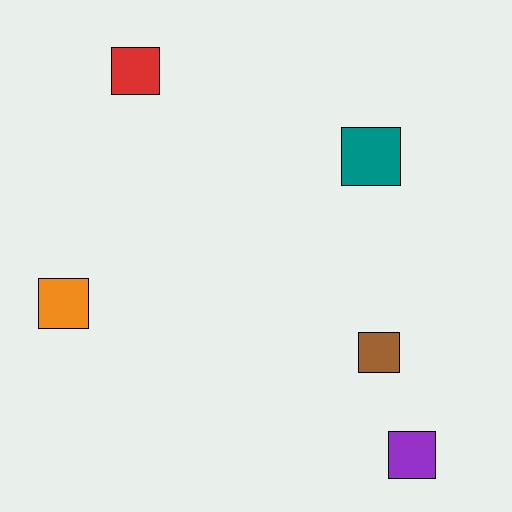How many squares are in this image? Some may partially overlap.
There are 5 squares.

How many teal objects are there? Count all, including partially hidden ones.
There is 1 teal object.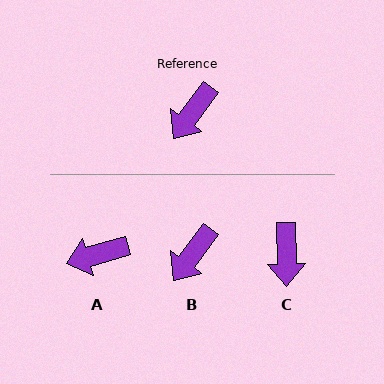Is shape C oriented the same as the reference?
No, it is off by about 37 degrees.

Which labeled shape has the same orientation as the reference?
B.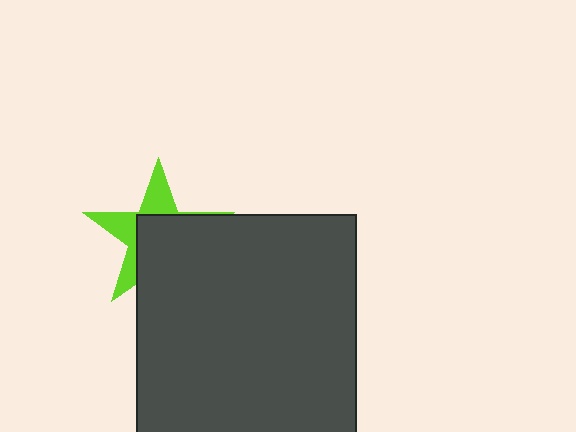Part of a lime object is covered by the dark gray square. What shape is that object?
It is a star.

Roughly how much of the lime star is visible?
A small part of it is visible (roughly 40%).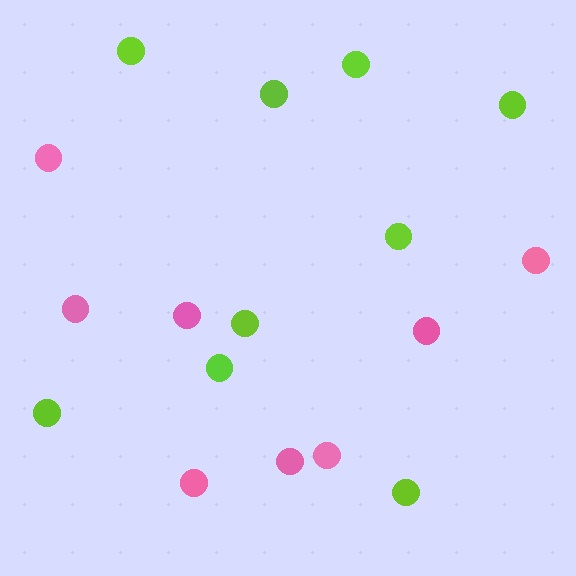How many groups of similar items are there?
There are 2 groups: one group of lime circles (9) and one group of pink circles (8).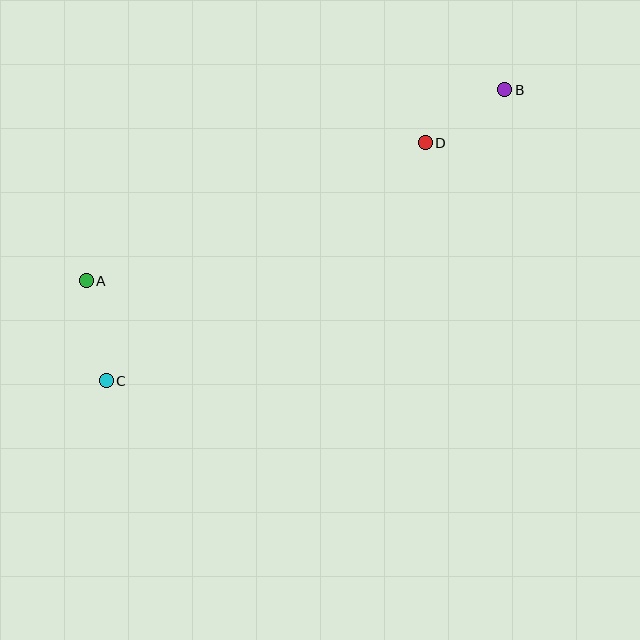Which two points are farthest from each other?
Points B and C are farthest from each other.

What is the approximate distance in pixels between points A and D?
The distance between A and D is approximately 366 pixels.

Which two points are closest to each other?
Points B and D are closest to each other.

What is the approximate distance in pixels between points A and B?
The distance between A and B is approximately 460 pixels.